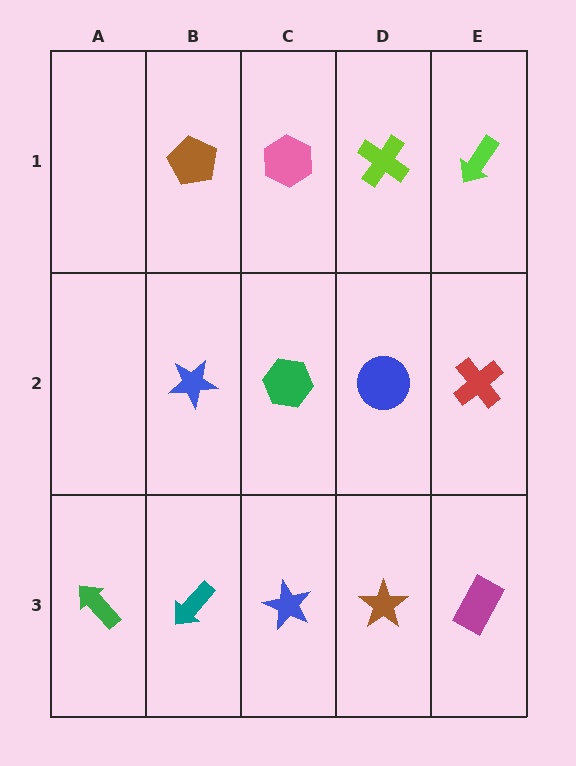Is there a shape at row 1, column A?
No, that cell is empty.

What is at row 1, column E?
A lime arrow.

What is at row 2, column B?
A blue star.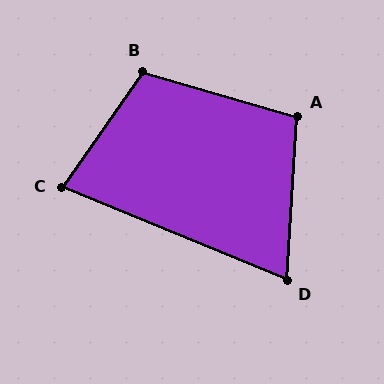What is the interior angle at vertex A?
Approximately 103 degrees (obtuse).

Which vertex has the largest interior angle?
B, at approximately 109 degrees.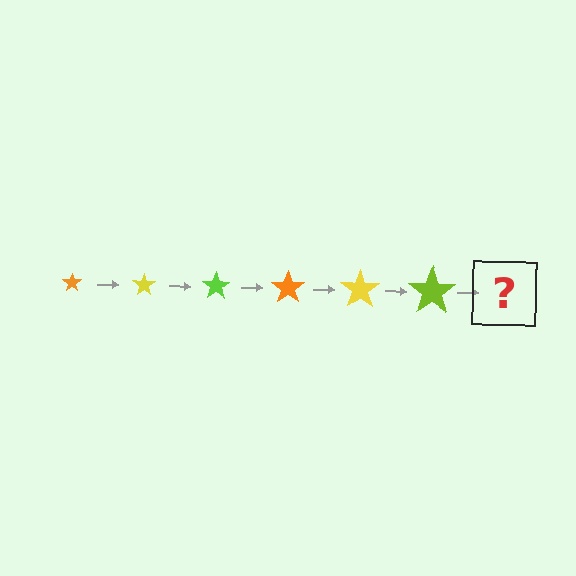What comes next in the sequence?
The next element should be an orange star, larger than the previous one.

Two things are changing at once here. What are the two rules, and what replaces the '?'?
The two rules are that the star grows larger each step and the color cycles through orange, yellow, and lime. The '?' should be an orange star, larger than the previous one.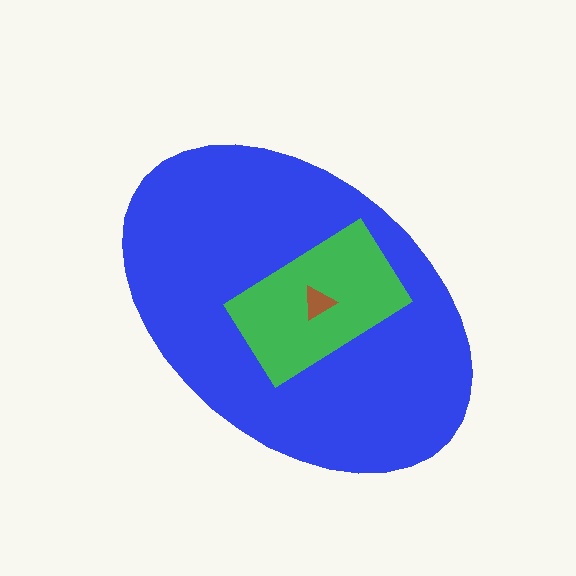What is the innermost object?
The brown triangle.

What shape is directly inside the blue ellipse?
The green rectangle.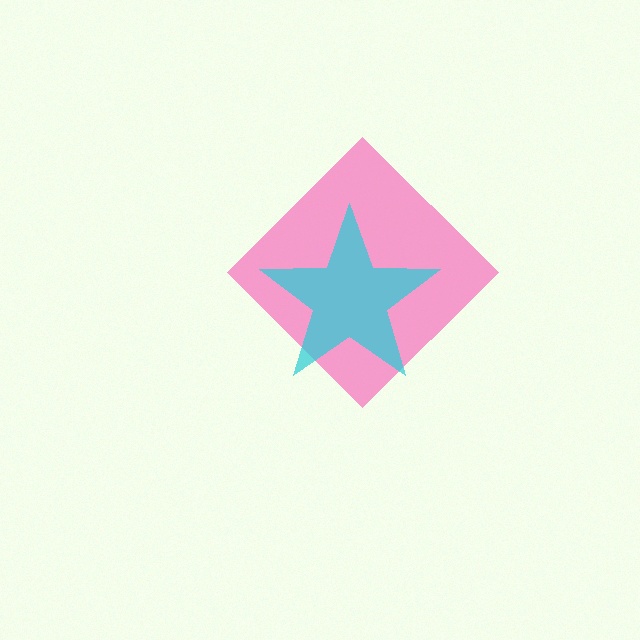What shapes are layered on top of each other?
The layered shapes are: a pink diamond, a cyan star.